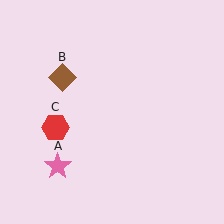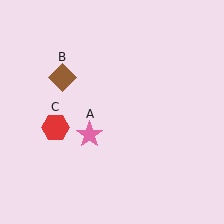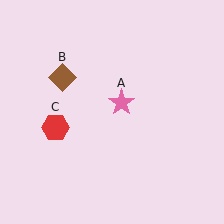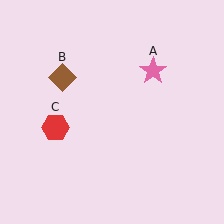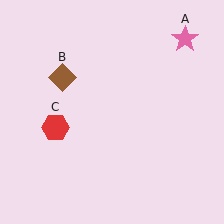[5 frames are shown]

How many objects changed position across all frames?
1 object changed position: pink star (object A).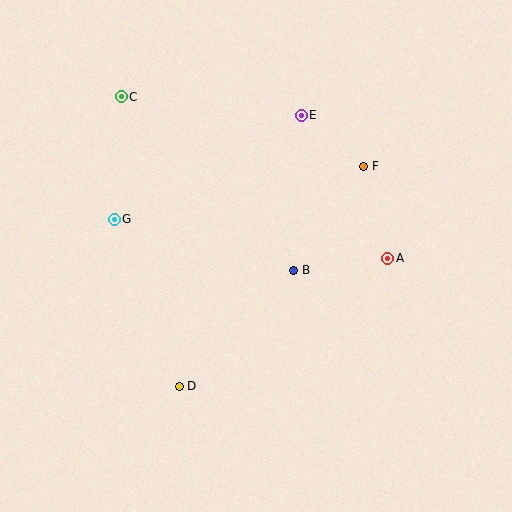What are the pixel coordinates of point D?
Point D is at (179, 386).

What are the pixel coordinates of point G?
Point G is at (114, 220).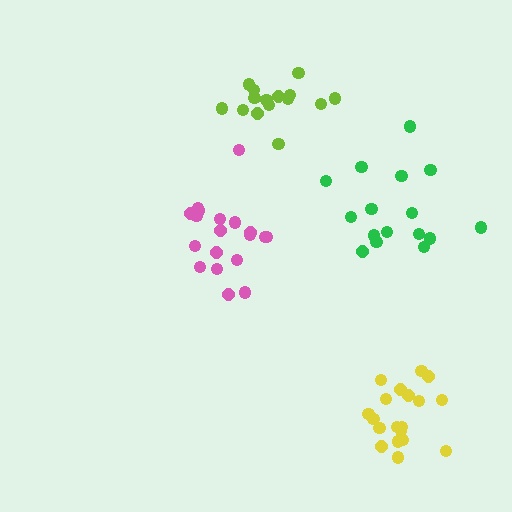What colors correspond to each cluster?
The clusters are colored: yellow, lime, pink, green.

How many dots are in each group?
Group 1: 19 dots, Group 2: 15 dots, Group 3: 19 dots, Group 4: 16 dots (69 total).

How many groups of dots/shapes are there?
There are 4 groups.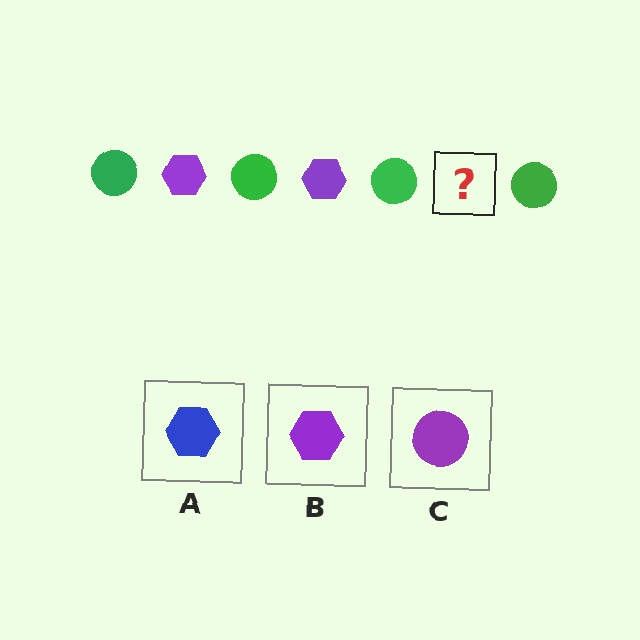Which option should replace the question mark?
Option B.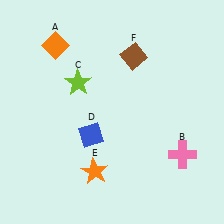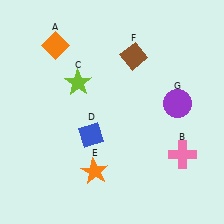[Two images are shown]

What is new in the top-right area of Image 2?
A purple circle (G) was added in the top-right area of Image 2.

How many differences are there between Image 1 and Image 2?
There is 1 difference between the two images.